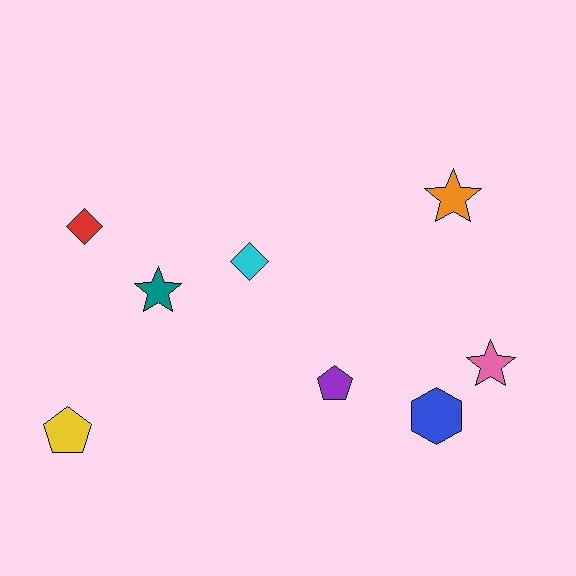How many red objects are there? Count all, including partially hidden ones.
There is 1 red object.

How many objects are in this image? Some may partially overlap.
There are 8 objects.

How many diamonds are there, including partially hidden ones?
There are 2 diamonds.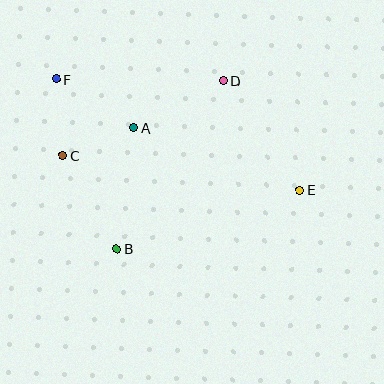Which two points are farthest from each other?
Points E and F are farthest from each other.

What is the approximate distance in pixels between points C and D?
The distance between C and D is approximately 177 pixels.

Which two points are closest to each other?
Points A and C are closest to each other.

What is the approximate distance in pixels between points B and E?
The distance between B and E is approximately 192 pixels.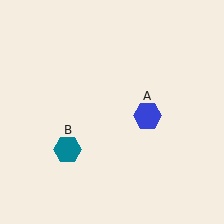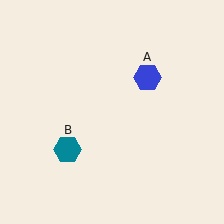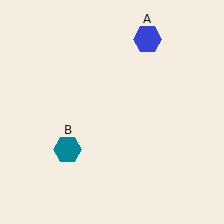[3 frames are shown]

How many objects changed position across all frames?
1 object changed position: blue hexagon (object A).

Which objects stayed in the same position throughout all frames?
Teal hexagon (object B) remained stationary.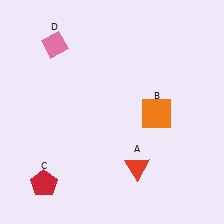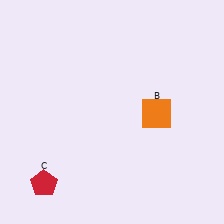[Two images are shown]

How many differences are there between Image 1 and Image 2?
There are 2 differences between the two images.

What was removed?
The red triangle (A), the pink diamond (D) were removed in Image 2.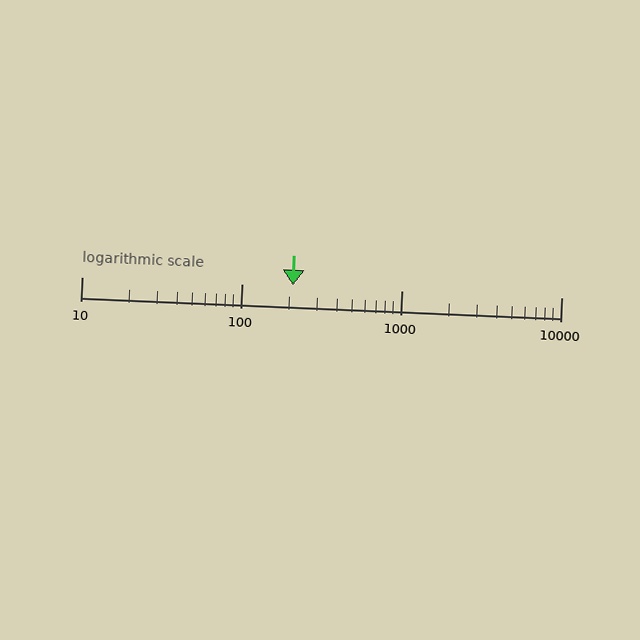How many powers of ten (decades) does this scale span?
The scale spans 3 decades, from 10 to 10000.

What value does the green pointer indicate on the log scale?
The pointer indicates approximately 210.